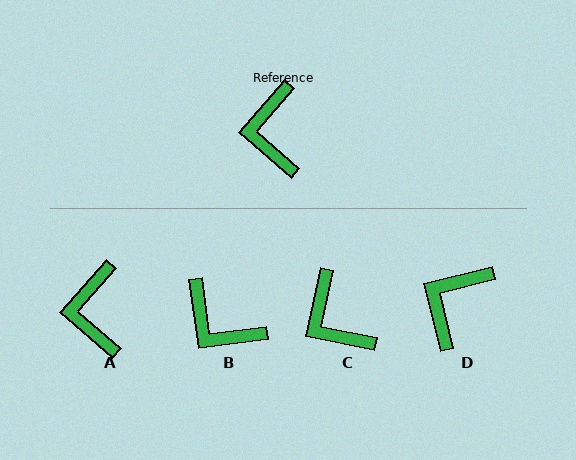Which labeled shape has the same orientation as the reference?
A.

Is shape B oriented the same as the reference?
No, it is off by about 49 degrees.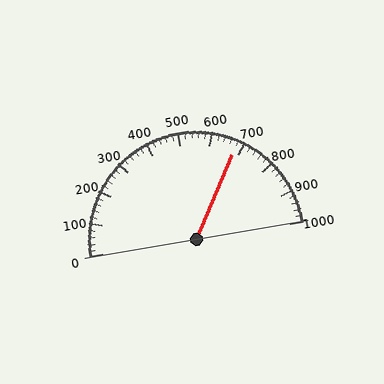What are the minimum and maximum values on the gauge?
The gauge ranges from 0 to 1000.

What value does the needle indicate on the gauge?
The needle indicates approximately 680.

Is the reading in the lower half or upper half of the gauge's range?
The reading is in the upper half of the range (0 to 1000).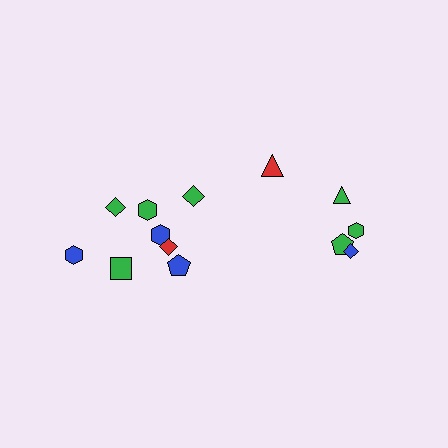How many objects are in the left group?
There are 8 objects.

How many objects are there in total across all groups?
There are 13 objects.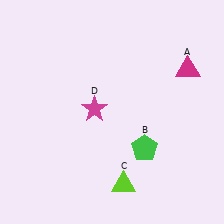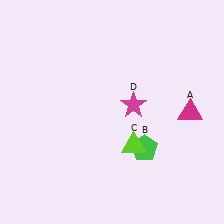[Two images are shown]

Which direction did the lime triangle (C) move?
The lime triangle (C) moved up.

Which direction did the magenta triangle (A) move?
The magenta triangle (A) moved down.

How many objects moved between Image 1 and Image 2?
3 objects moved between the two images.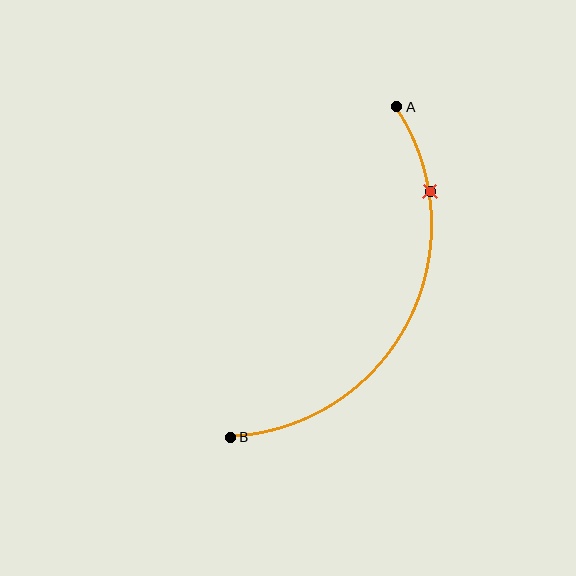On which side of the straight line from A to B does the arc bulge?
The arc bulges to the right of the straight line connecting A and B.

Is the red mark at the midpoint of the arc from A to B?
No. The red mark lies on the arc but is closer to endpoint A. The arc midpoint would be at the point on the curve equidistant along the arc from both A and B.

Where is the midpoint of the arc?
The arc midpoint is the point on the curve farthest from the straight line joining A and B. It sits to the right of that line.